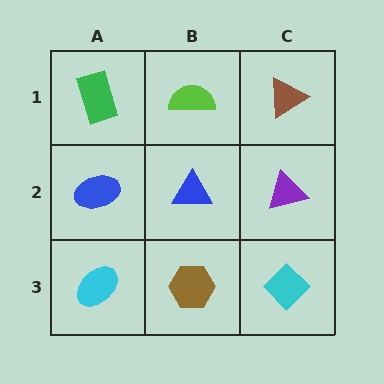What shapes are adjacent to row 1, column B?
A blue triangle (row 2, column B), a green rectangle (row 1, column A), a brown triangle (row 1, column C).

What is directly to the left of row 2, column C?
A blue triangle.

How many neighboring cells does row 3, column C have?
2.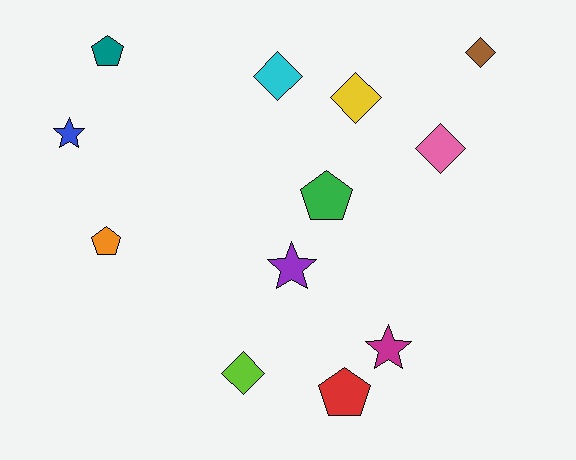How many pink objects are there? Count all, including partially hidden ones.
There is 1 pink object.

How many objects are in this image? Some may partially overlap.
There are 12 objects.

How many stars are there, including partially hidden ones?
There are 3 stars.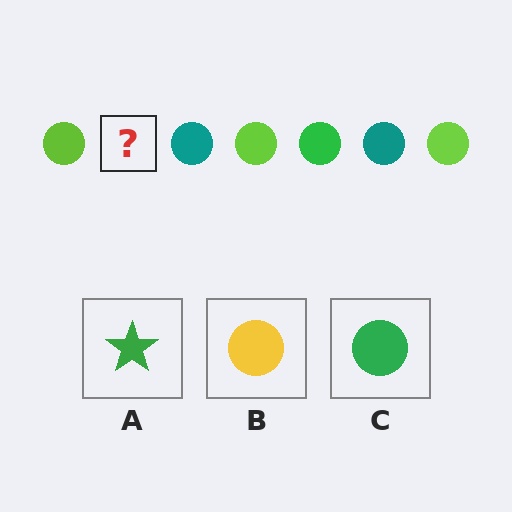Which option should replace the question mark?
Option C.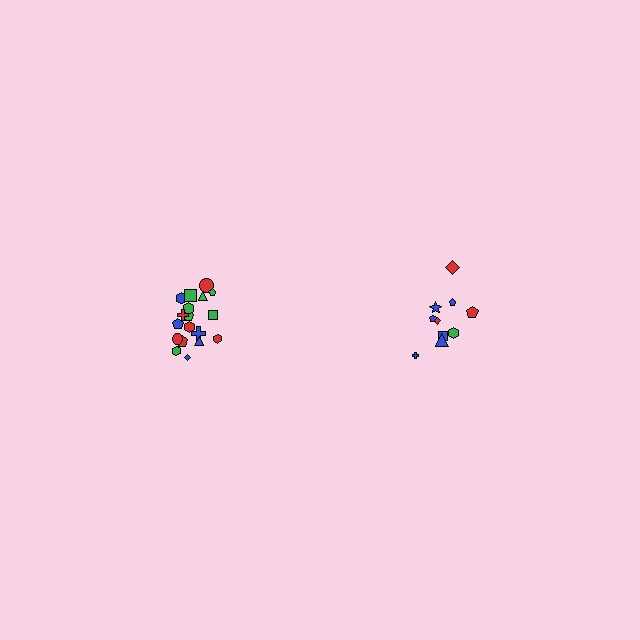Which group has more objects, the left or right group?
The left group.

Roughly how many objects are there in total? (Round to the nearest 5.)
Roughly 30 objects in total.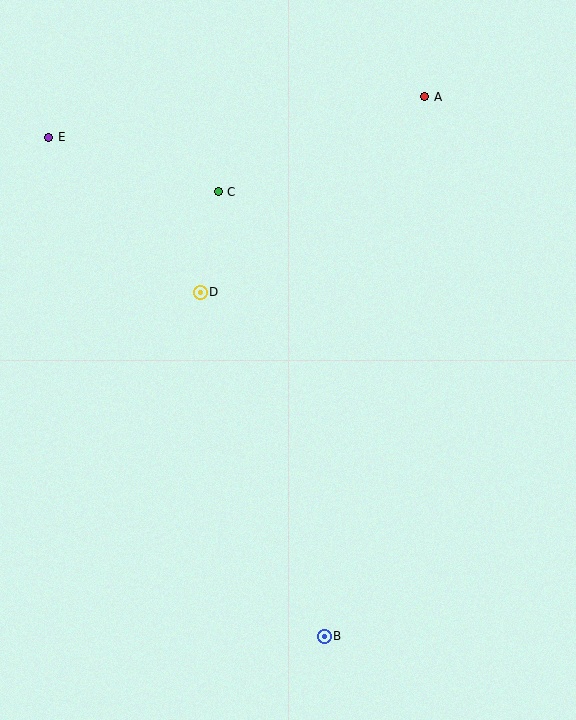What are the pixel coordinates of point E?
Point E is at (49, 137).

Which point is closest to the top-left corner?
Point E is closest to the top-left corner.